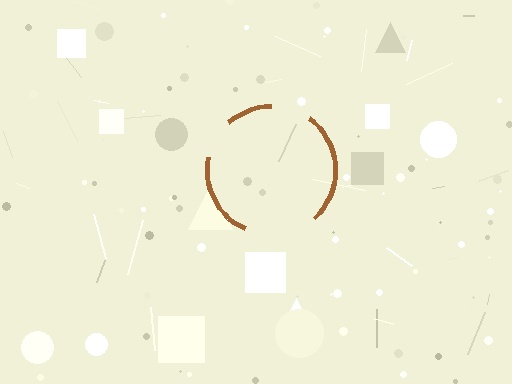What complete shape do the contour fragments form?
The contour fragments form a circle.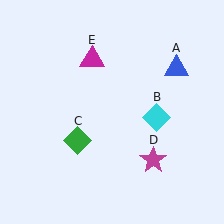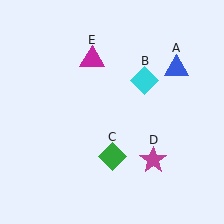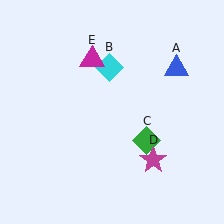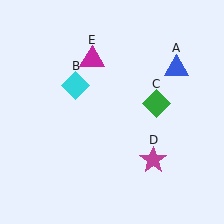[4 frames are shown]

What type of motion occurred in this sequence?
The cyan diamond (object B), green diamond (object C) rotated counterclockwise around the center of the scene.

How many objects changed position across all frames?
2 objects changed position: cyan diamond (object B), green diamond (object C).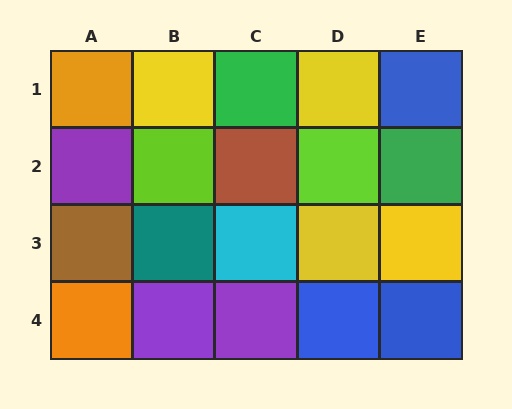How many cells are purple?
3 cells are purple.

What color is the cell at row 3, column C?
Cyan.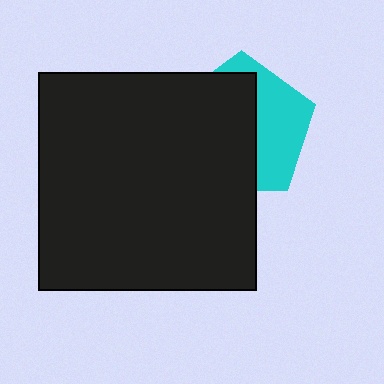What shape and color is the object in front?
The object in front is a black square.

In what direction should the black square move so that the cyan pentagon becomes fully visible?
The black square should move left. That is the shortest direction to clear the overlap and leave the cyan pentagon fully visible.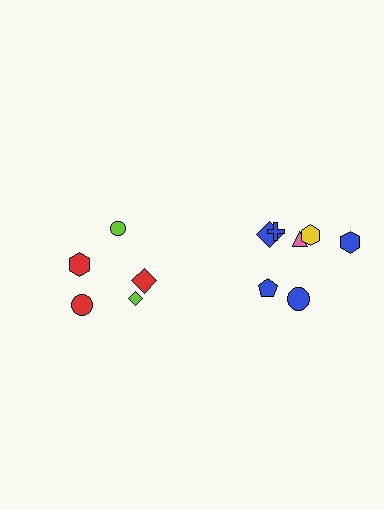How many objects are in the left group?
There are 5 objects.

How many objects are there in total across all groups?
There are 12 objects.